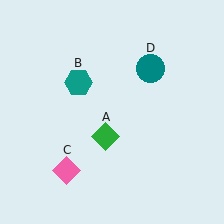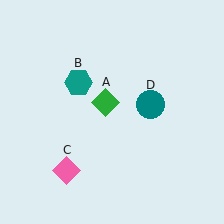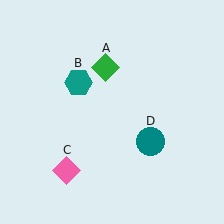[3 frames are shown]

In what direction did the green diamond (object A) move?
The green diamond (object A) moved up.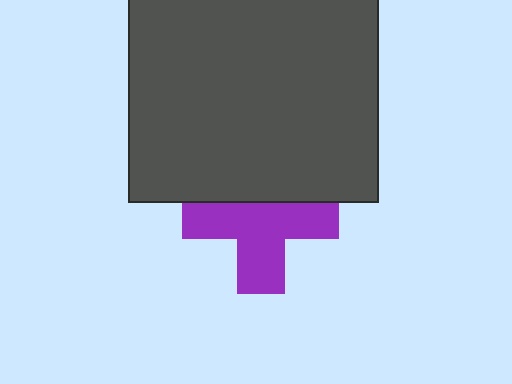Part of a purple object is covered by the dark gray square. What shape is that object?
It is a cross.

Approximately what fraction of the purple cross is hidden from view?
Roughly 35% of the purple cross is hidden behind the dark gray square.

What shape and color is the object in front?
The object in front is a dark gray square.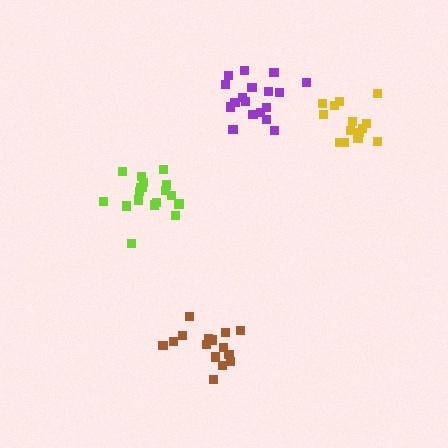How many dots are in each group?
Group 1: 15 dots, Group 2: 19 dots, Group 3: 14 dots, Group 4: 18 dots (66 total).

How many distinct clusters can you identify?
There are 4 distinct clusters.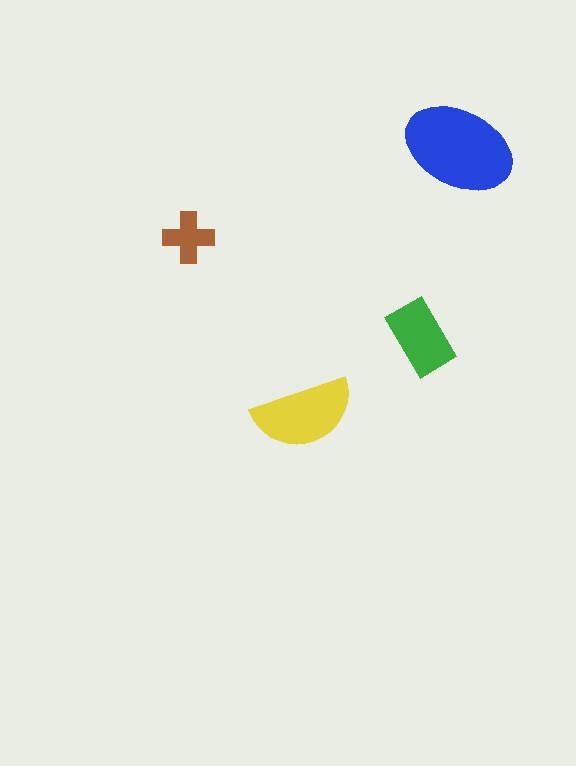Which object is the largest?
The blue ellipse.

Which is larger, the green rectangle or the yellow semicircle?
The yellow semicircle.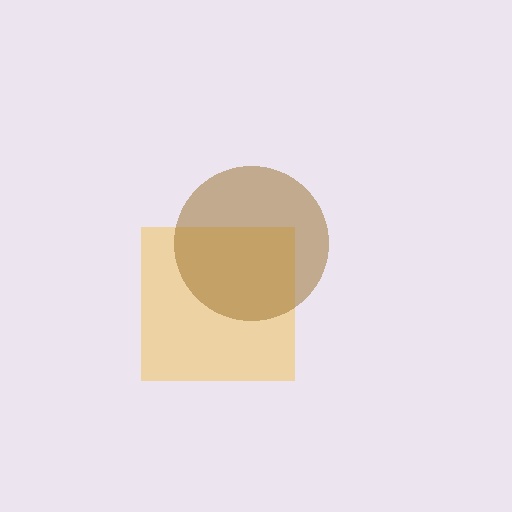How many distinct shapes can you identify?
There are 2 distinct shapes: a yellow square, a brown circle.